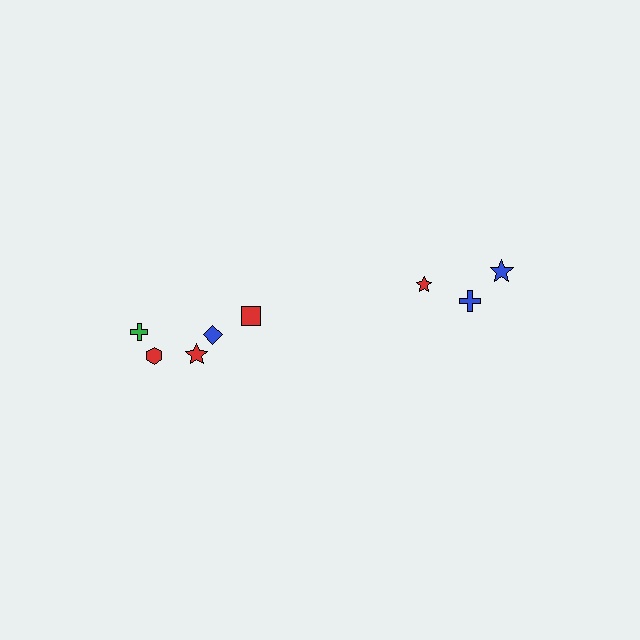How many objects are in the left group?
There are 5 objects.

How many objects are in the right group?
There are 3 objects.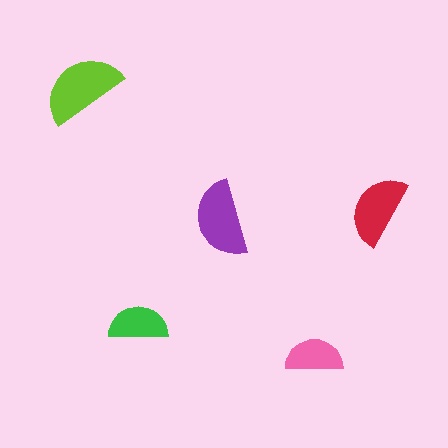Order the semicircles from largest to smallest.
the lime one, the purple one, the red one, the green one, the pink one.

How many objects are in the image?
There are 5 objects in the image.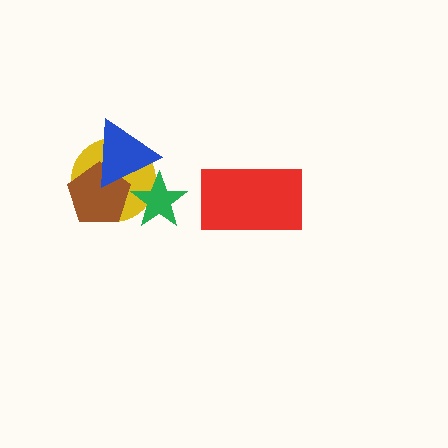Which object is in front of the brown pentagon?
The blue triangle is in front of the brown pentagon.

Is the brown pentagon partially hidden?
Yes, it is partially covered by another shape.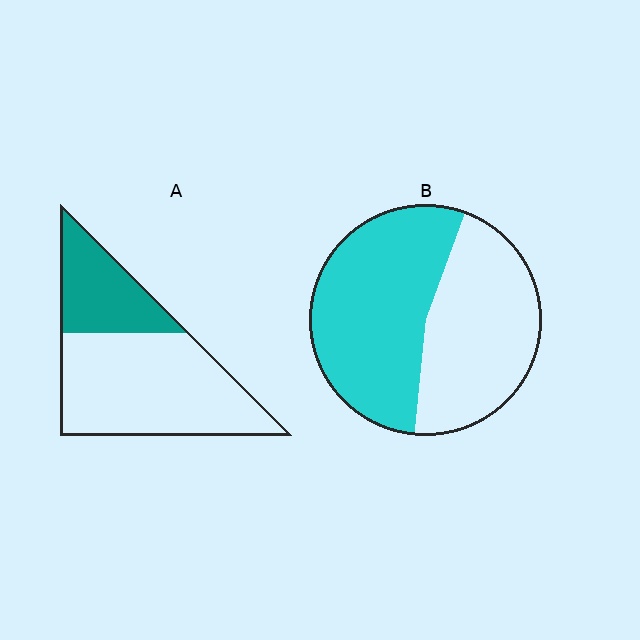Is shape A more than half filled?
No.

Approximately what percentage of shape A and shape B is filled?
A is approximately 30% and B is approximately 55%.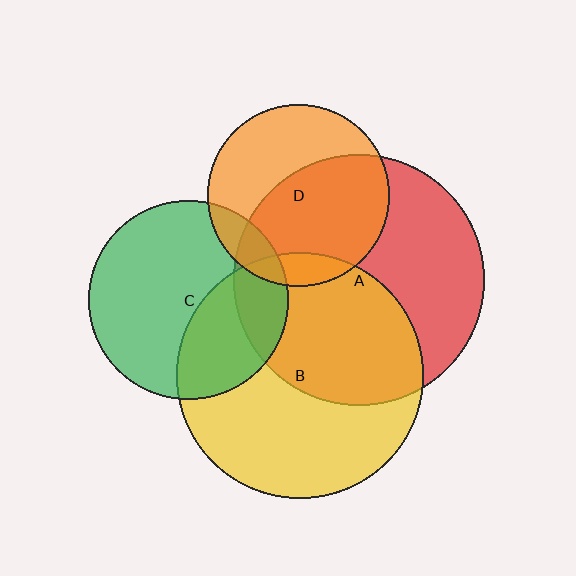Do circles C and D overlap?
Yes.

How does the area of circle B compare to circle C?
Approximately 1.5 times.